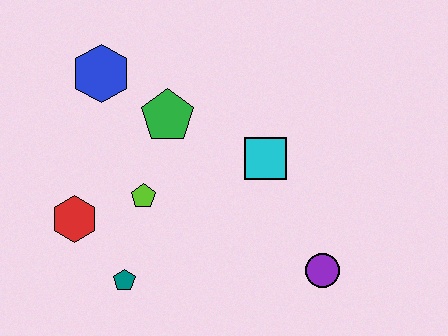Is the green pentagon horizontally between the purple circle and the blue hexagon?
Yes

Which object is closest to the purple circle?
The cyan square is closest to the purple circle.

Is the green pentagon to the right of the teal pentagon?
Yes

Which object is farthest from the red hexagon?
The purple circle is farthest from the red hexagon.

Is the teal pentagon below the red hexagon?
Yes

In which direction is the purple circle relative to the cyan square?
The purple circle is below the cyan square.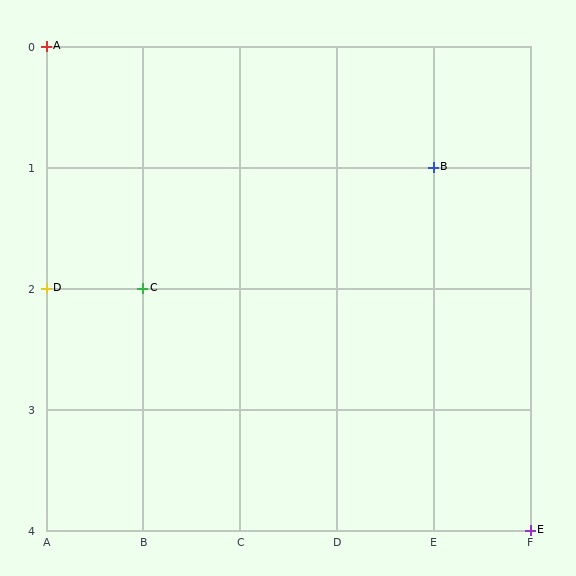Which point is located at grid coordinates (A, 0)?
Point A is at (A, 0).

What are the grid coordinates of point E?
Point E is at grid coordinates (F, 4).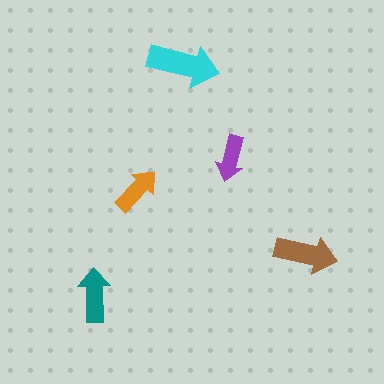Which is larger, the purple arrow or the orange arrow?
The orange one.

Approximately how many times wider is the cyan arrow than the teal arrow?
About 1.5 times wider.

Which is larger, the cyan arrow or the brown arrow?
The cyan one.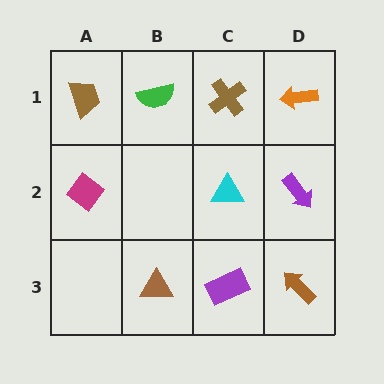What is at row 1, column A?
A brown trapezoid.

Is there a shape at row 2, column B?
No, that cell is empty.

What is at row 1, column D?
An orange arrow.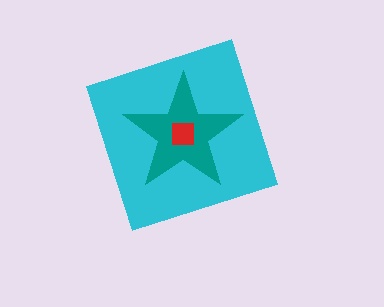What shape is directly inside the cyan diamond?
The teal star.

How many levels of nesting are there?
3.